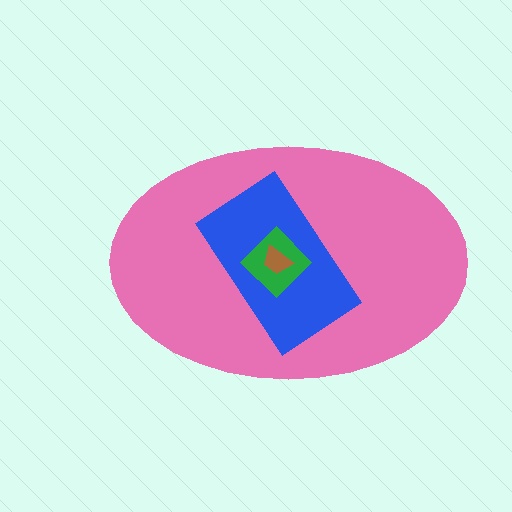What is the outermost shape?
The pink ellipse.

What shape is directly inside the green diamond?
The brown trapezoid.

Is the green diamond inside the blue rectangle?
Yes.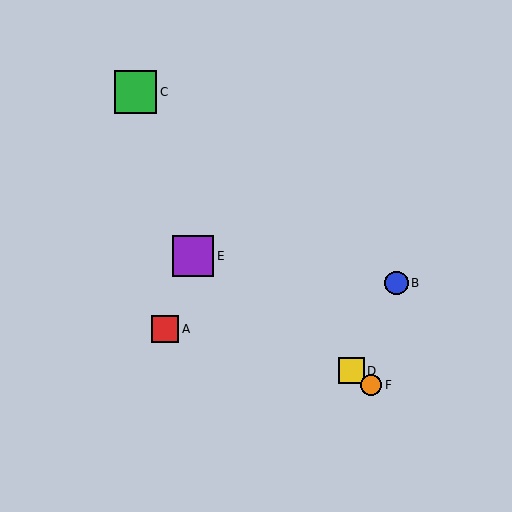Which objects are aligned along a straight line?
Objects D, E, F are aligned along a straight line.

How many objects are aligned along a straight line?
3 objects (D, E, F) are aligned along a straight line.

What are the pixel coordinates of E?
Object E is at (193, 256).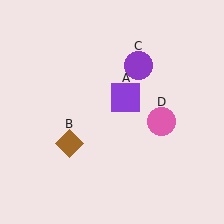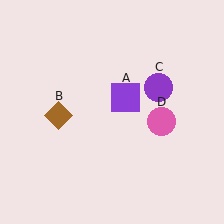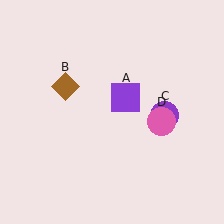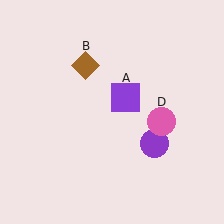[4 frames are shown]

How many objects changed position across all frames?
2 objects changed position: brown diamond (object B), purple circle (object C).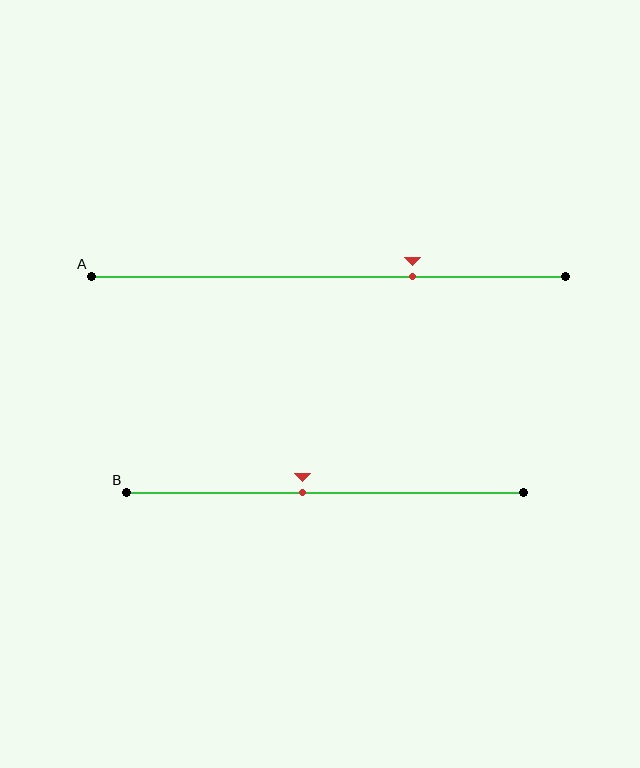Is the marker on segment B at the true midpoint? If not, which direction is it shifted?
No, the marker on segment B is shifted to the left by about 6% of the segment length.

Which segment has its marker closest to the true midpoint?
Segment B has its marker closest to the true midpoint.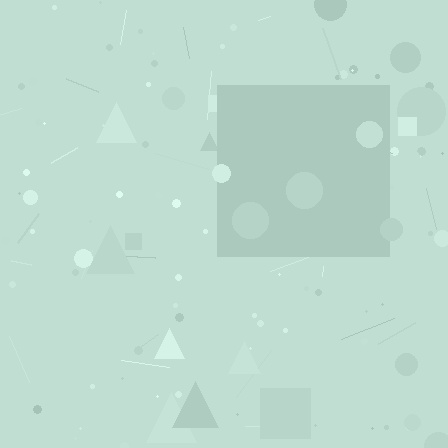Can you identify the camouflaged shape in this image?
The camouflaged shape is a square.